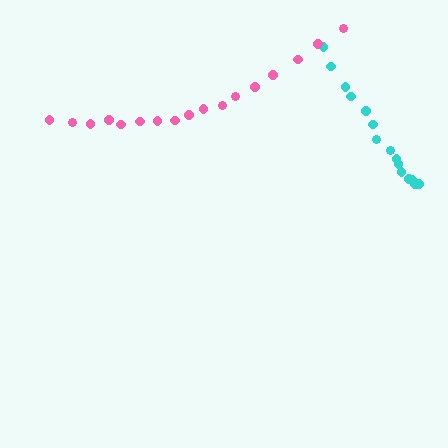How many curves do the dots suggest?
There are 2 distinct paths.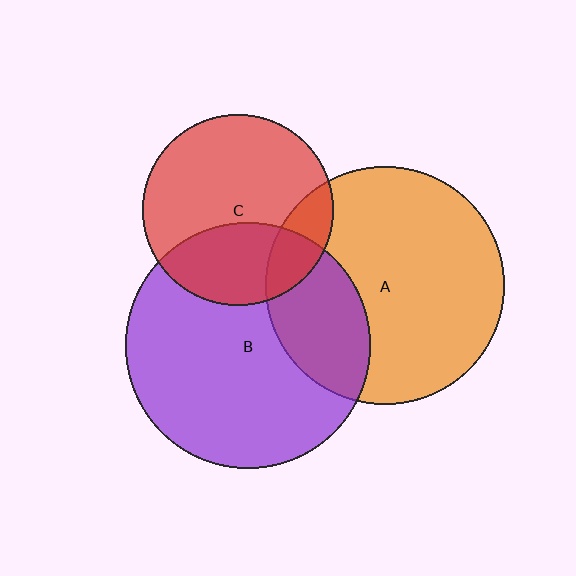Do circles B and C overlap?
Yes.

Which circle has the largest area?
Circle B (purple).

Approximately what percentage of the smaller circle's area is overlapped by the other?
Approximately 35%.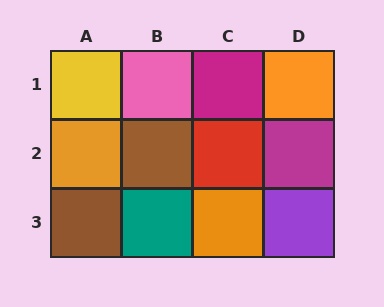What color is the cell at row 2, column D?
Magenta.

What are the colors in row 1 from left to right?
Yellow, pink, magenta, orange.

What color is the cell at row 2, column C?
Red.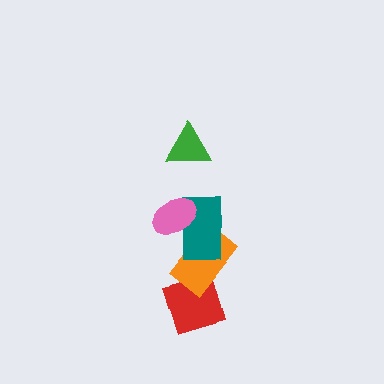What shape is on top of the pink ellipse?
The green triangle is on top of the pink ellipse.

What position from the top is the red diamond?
The red diamond is 5th from the top.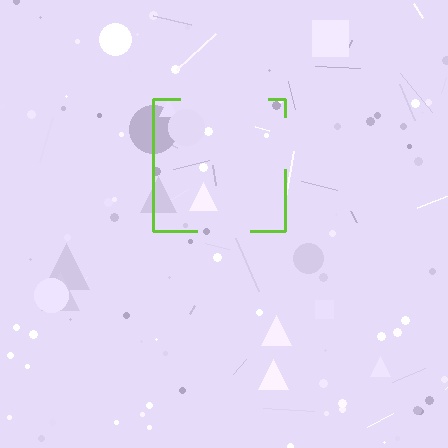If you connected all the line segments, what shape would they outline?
They would outline a square.